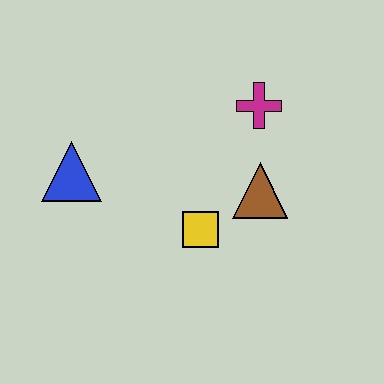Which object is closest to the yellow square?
The brown triangle is closest to the yellow square.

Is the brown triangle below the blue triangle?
Yes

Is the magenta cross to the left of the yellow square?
No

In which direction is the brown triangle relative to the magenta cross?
The brown triangle is below the magenta cross.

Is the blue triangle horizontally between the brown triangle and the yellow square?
No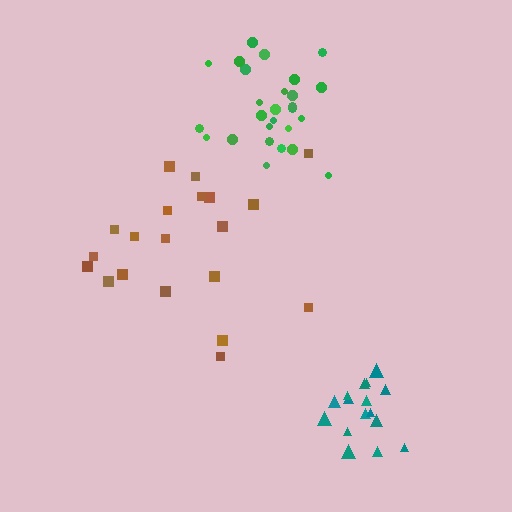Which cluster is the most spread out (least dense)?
Brown.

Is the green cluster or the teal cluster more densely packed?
Green.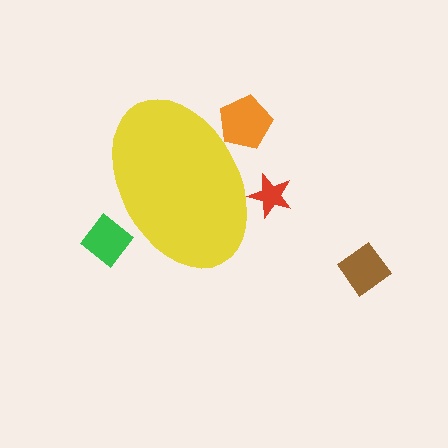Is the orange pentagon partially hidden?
Yes, the orange pentagon is partially hidden behind the yellow ellipse.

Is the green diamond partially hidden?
Yes, the green diamond is partially hidden behind the yellow ellipse.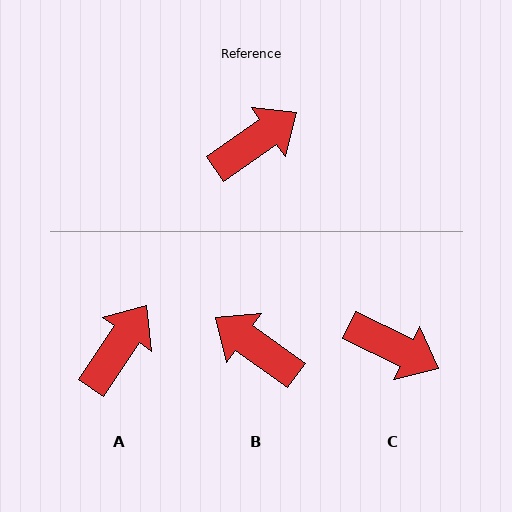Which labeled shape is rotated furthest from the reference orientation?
B, about 110 degrees away.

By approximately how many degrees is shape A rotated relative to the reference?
Approximately 21 degrees counter-clockwise.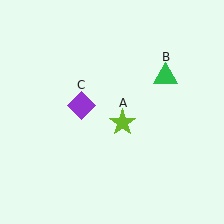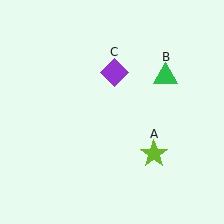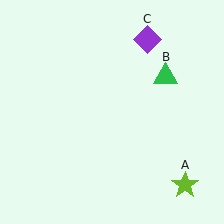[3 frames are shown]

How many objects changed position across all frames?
2 objects changed position: lime star (object A), purple diamond (object C).